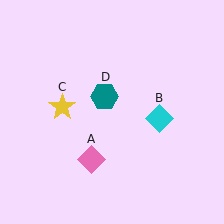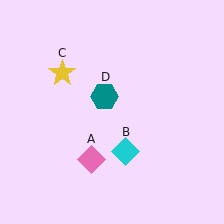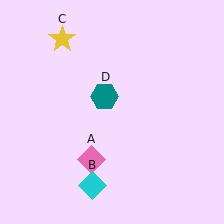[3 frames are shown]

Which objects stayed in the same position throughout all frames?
Pink diamond (object A) and teal hexagon (object D) remained stationary.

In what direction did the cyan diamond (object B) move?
The cyan diamond (object B) moved down and to the left.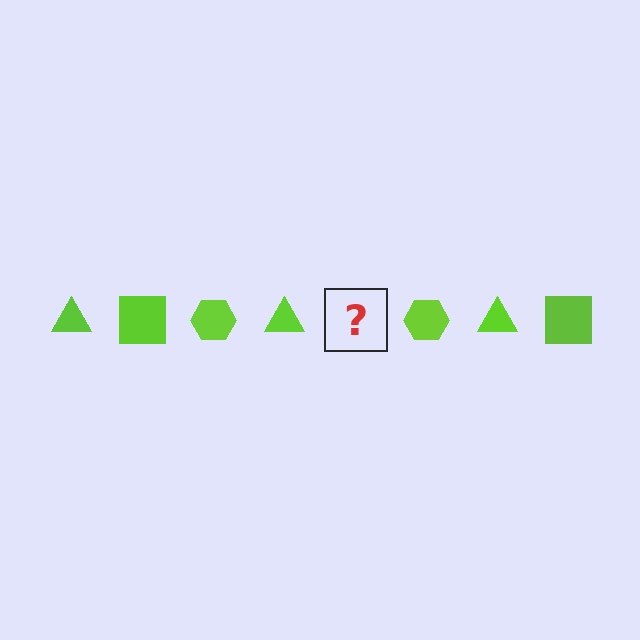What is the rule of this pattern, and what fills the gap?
The rule is that the pattern cycles through triangle, square, hexagon shapes in lime. The gap should be filled with a lime square.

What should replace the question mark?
The question mark should be replaced with a lime square.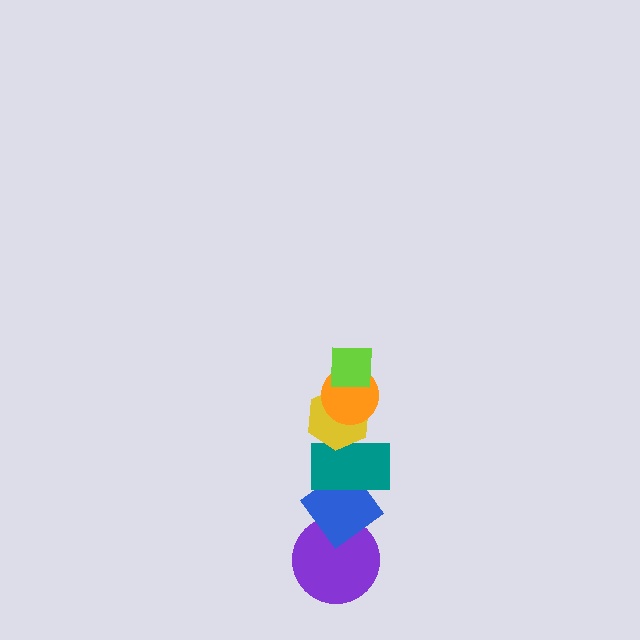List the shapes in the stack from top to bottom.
From top to bottom: the lime square, the orange circle, the yellow hexagon, the teal rectangle, the blue diamond, the purple circle.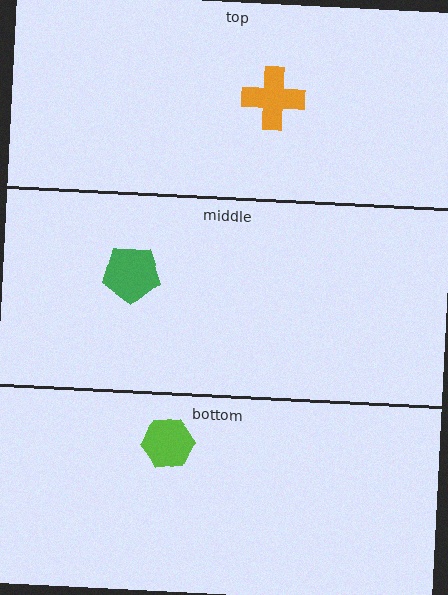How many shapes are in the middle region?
1.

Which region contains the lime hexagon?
The bottom region.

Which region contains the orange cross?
The top region.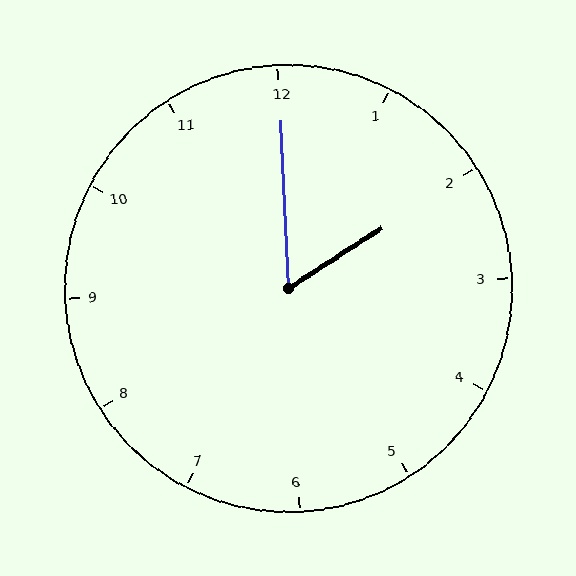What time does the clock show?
2:00.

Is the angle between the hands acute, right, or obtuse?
It is acute.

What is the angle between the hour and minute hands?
Approximately 60 degrees.